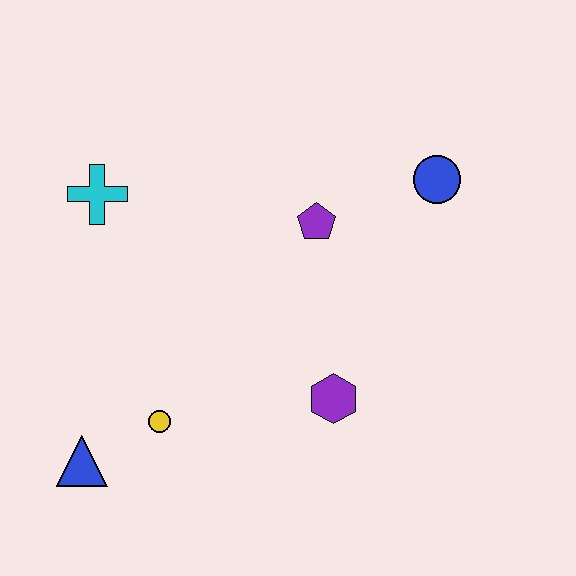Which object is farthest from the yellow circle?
The blue circle is farthest from the yellow circle.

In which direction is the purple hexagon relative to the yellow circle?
The purple hexagon is to the right of the yellow circle.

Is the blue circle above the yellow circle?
Yes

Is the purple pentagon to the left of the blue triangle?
No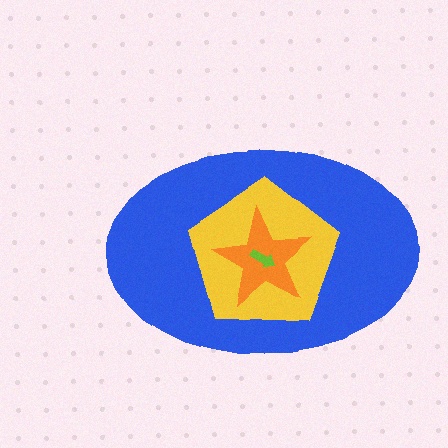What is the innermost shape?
The lime arrow.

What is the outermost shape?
The blue ellipse.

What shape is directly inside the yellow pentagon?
The orange star.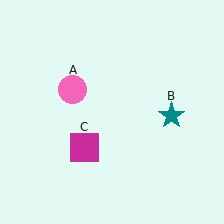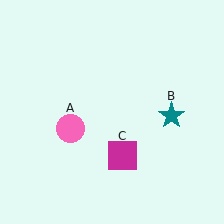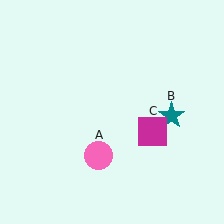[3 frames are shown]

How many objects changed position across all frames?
2 objects changed position: pink circle (object A), magenta square (object C).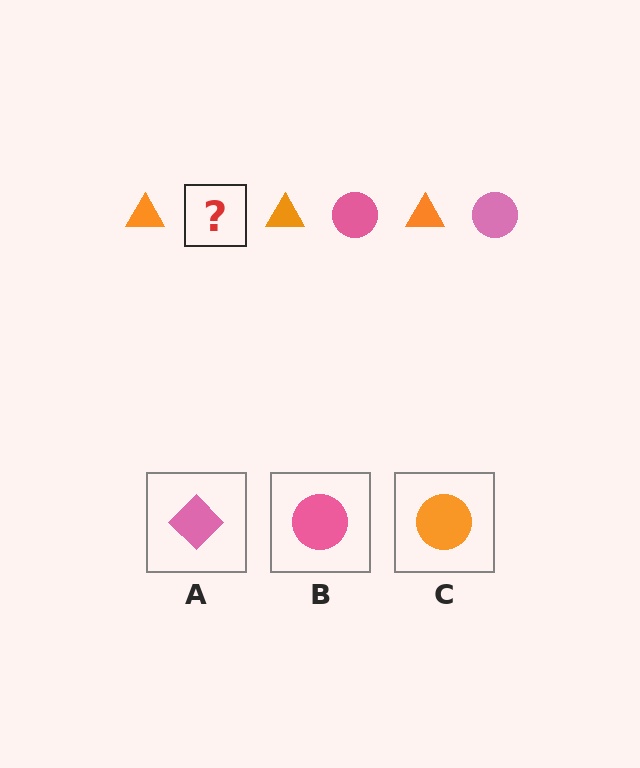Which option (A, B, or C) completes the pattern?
B.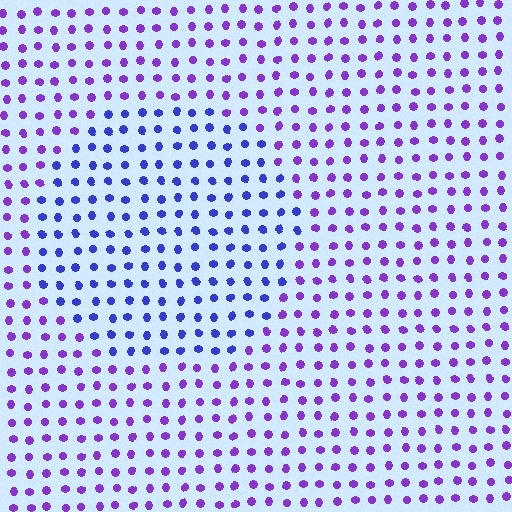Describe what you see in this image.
The image is filled with small purple elements in a uniform arrangement. A circle-shaped region is visible where the elements are tinted to a slightly different hue, forming a subtle color boundary.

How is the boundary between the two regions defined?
The boundary is defined purely by a slight shift in hue (about 37 degrees). Spacing, size, and orientation are identical on both sides.